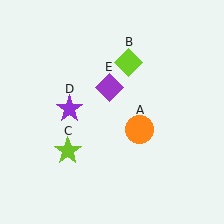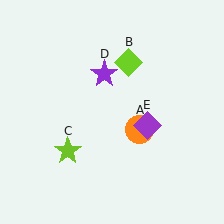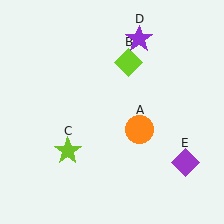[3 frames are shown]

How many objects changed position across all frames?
2 objects changed position: purple star (object D), purple diamond (object E).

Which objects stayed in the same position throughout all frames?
Orange circle (object A) and lime diamond (object B) and lime star (object C) remained stationary.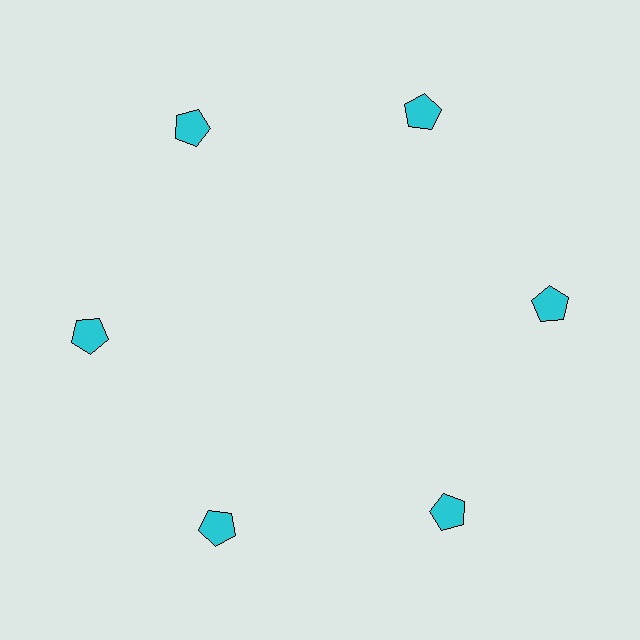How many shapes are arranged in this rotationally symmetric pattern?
There are 6 shapes, arranged in 6 groups of 1.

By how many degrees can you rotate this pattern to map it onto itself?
The pattern maps onto itself every 60 degrees of rotation.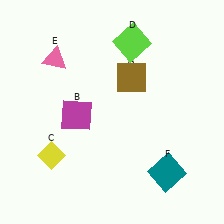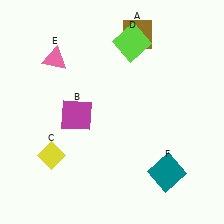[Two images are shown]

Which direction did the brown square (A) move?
The brown square (A) moved up.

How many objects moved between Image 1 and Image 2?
1 object moved between the two images.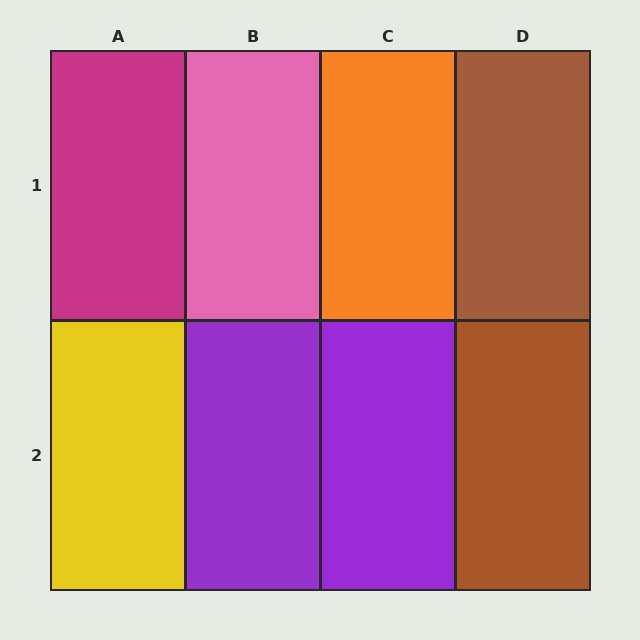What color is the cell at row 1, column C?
Orange.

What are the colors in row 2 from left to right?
Yellow, purple, purple, brown.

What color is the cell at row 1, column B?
Pink.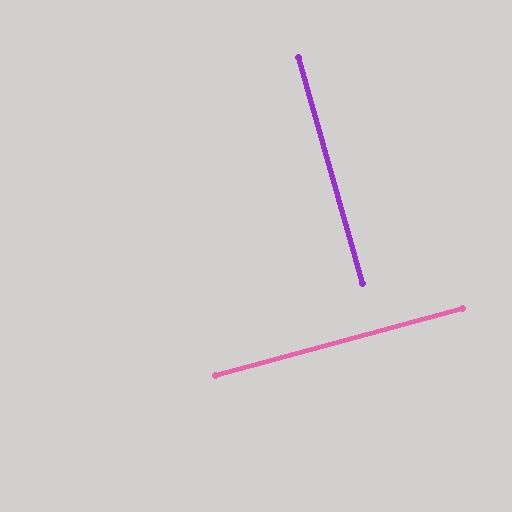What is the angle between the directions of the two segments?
Approximately 89 degrees.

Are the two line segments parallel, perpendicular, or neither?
Perpendicular — they meet at approximately 89°.